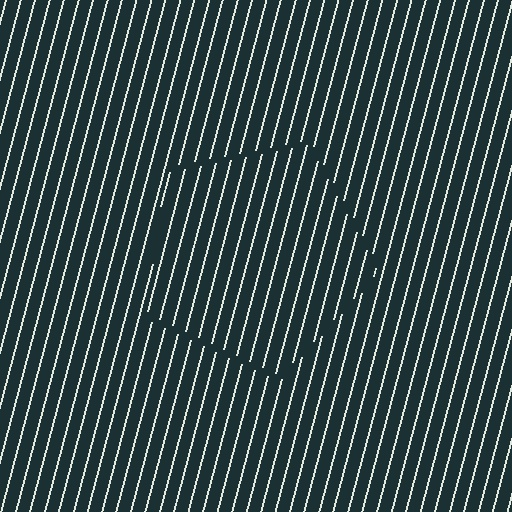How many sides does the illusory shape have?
5 sides — the line-ends trace a pentagon.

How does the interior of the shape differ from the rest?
The interior of the shape contains the same grating, shifted by half a period — the contour is defined by the phase discontinuity where line-ends from the inner and outer gratings abut.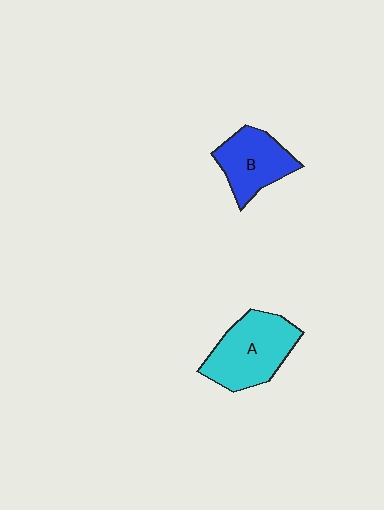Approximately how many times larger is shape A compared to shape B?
Approximately 1.3 times.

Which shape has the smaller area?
Shape B (blue).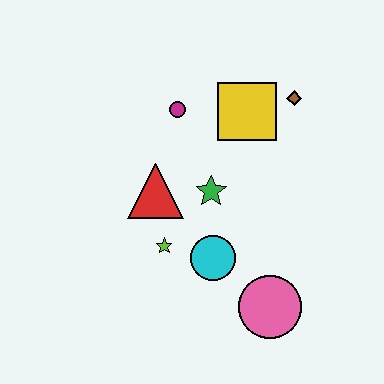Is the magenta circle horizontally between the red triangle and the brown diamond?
Yes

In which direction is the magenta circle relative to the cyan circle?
The magenta circle is above the cyan circle.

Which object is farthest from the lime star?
The brown diamond is farthest from the lime star.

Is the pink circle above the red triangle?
No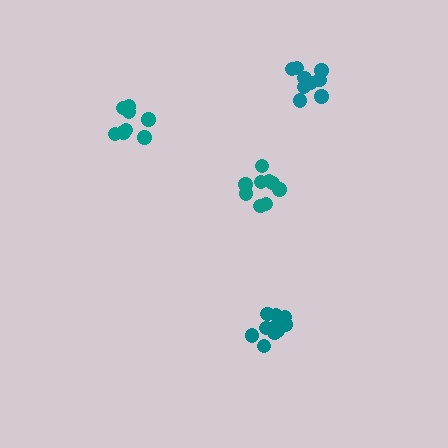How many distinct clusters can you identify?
There are 4 distinct clusters.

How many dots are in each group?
Group 1: 8 dots, Group 2: 10 dots, Group 3: 10 dots, Group 4: 9 dots (37 total).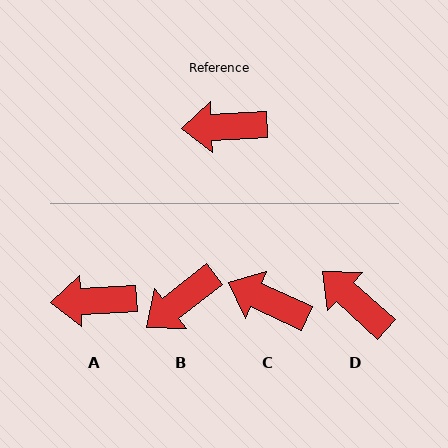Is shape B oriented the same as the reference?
No, it is off by about 36 degrees.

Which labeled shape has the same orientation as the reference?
A.